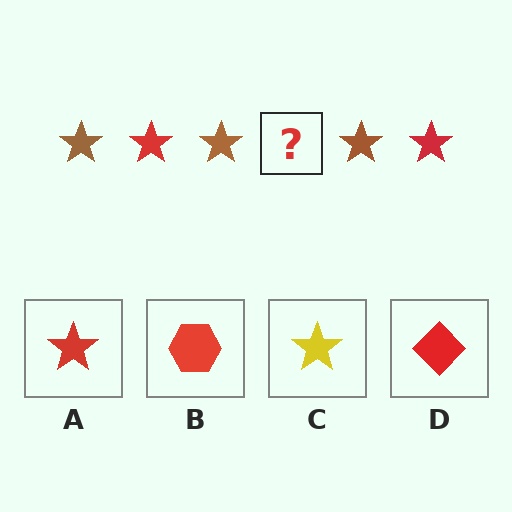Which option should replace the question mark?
Option A.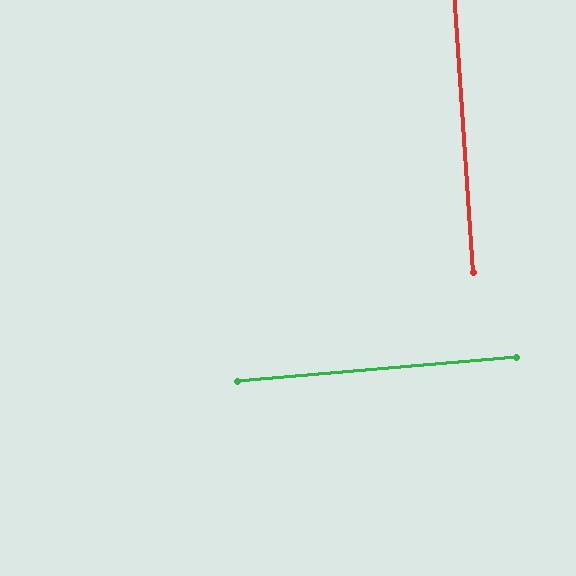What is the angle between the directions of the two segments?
Approximately 89 degrees.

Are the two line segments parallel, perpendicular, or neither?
Perpendicular — they meet at approximately 89°.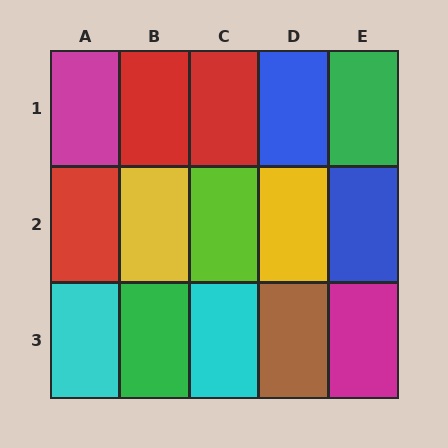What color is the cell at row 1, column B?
Red.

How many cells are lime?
1 cell is lime.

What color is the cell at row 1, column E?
Green.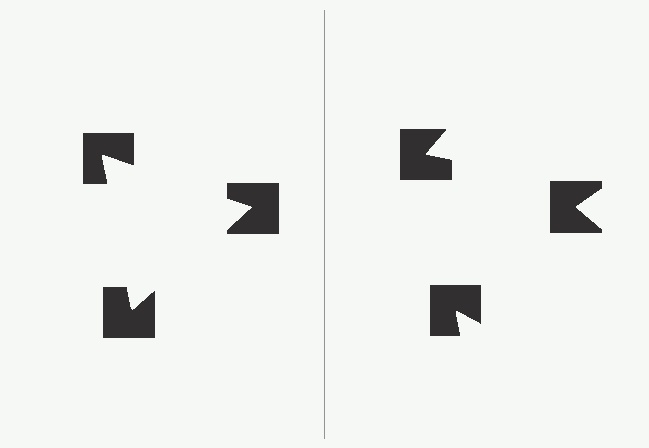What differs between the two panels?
The notched squares are positioned identically on both sides; only the wedge orientations differ. On the left they align to a triangle; on the right they are misaligned.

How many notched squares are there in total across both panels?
6 — 3 on each side.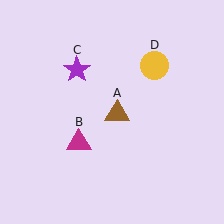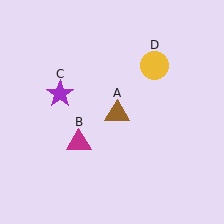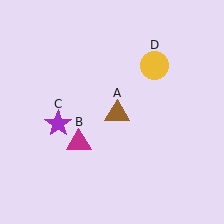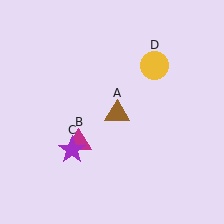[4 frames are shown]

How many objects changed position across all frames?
1 object changed position: purple star (object C).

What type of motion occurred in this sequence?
The purple star (object C) rotated counterclockwise around the center of the scene.